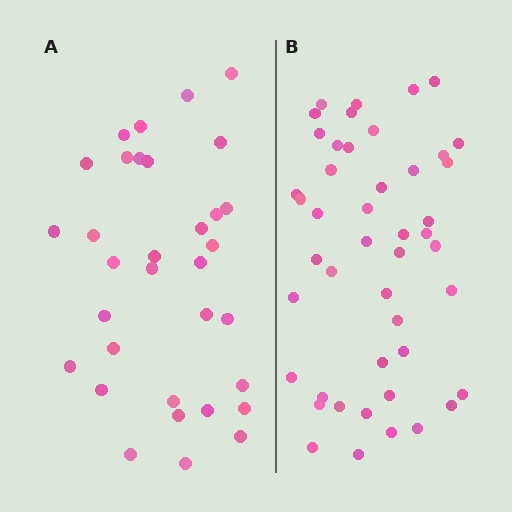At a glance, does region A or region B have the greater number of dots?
Region B (the right region) has more dots.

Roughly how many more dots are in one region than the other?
Region B has approximately 15 more dots than region A.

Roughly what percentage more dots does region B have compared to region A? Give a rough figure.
About 40% more.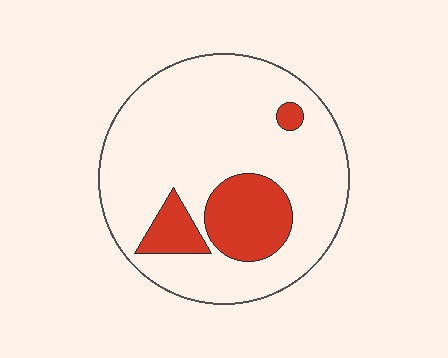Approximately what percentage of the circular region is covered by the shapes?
Approximately 20%.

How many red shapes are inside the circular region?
3.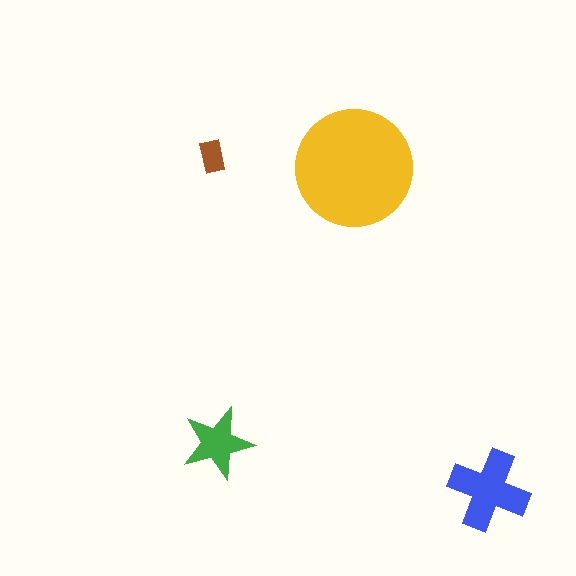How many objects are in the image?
There are 4 objects in the image.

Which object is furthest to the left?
The brown rectangle is leftmost.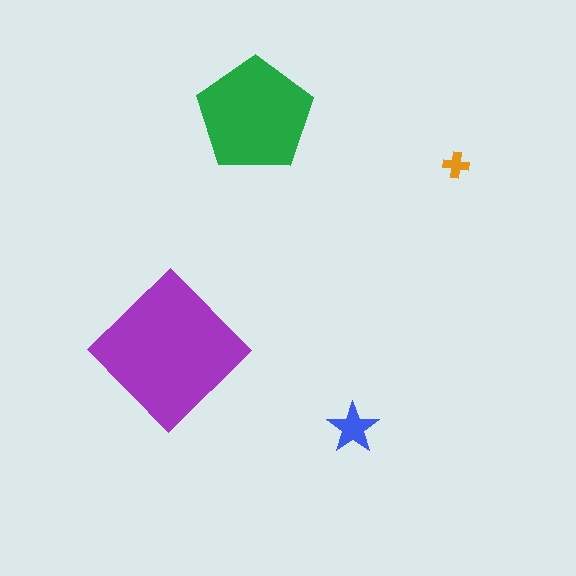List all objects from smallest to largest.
The orange cross, the blue star, the green pentagon, the purple diamond.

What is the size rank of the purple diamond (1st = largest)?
1st.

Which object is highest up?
The green pentagon is topmost.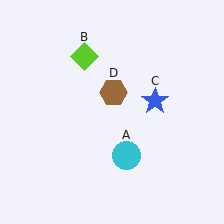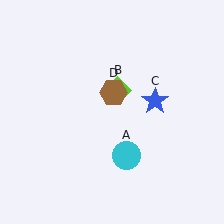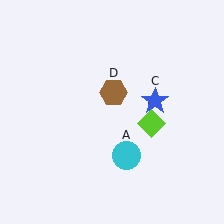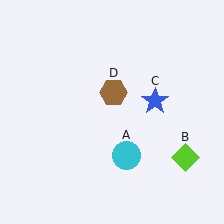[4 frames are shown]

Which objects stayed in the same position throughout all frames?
Cyan circle (object A) and blue star (object C) and brown hexagon (object D) remained stationary.